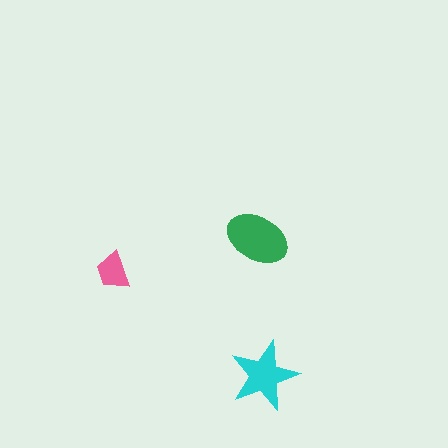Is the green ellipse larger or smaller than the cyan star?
Larger.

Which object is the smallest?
The pink trapezoid.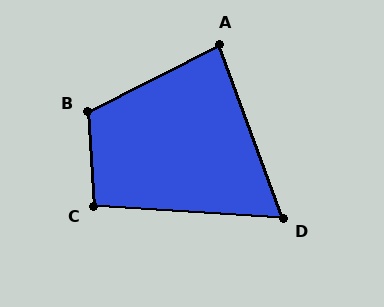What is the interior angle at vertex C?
Approximately 97 degrees (obtuse).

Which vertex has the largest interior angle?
B, at approximately 114 degrees.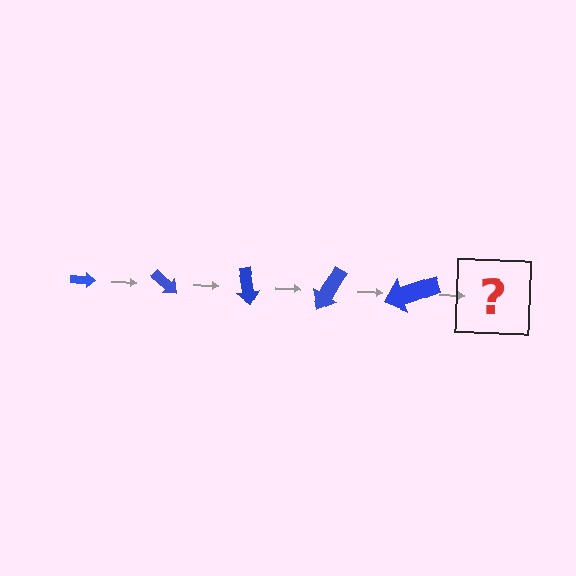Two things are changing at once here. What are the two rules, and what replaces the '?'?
The two rules are that the arrow grows larger each step and it rotates 40 degrees each step. The '?' should be an arrow, larger than the previous one and rotated 200 degrees from the start.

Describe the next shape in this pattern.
It should be an arrow, larger than the previous one and rotated 200 degrees from the start.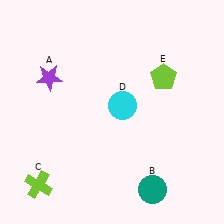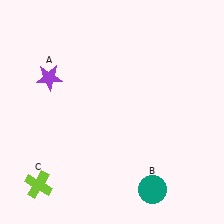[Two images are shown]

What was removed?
The cyan circle (D), the lime pentagon (E) were removed in Image 2.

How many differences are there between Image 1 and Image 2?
There are 2 differences between the two images.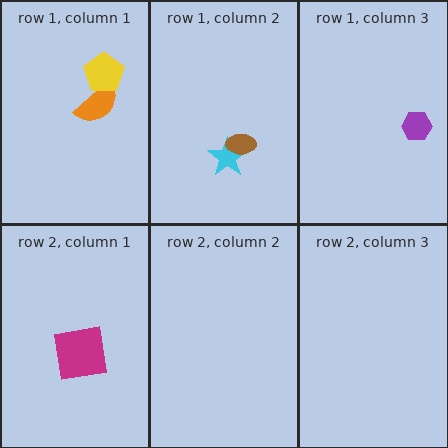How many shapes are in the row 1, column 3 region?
1.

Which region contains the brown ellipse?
The row 1, column 2 region.